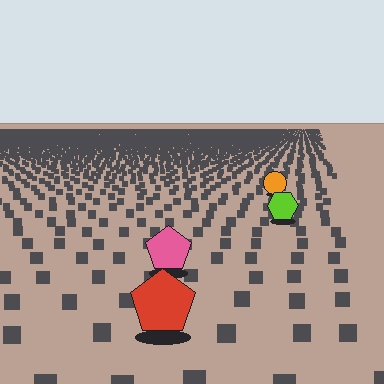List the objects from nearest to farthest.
From nearest to farthest: the red pentagon, the pink pentagon, the lime hexagon, the orange circle.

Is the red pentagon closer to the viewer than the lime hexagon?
Yes. The red pentagon is closer — you can tell from the texture gradient: the ground texture is coarser near it.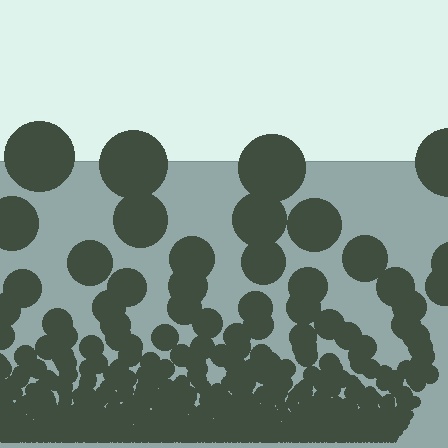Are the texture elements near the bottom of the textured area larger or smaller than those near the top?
Smaller. The gradient is inverted — elements near the bottom are smaller and denser.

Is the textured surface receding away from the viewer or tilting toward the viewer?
The surface appears to tilt toward the viewer. Texture elements get larger and sparser toward the top.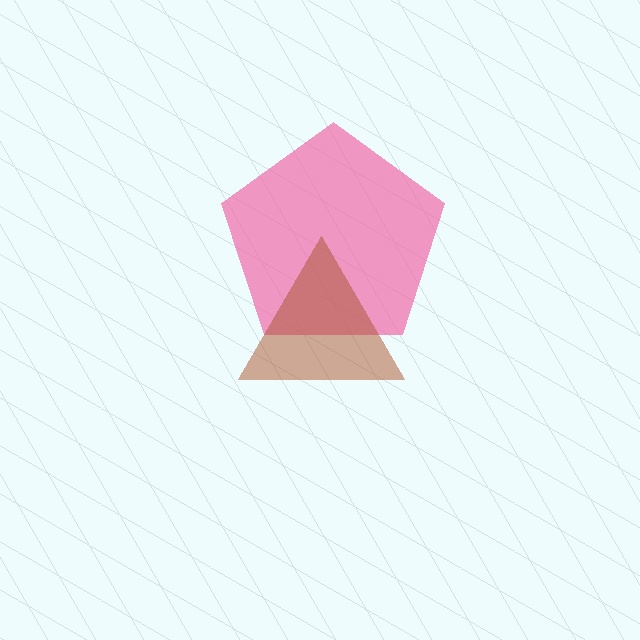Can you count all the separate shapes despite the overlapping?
Yes, there are 2 separate shapes.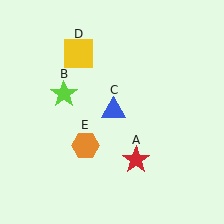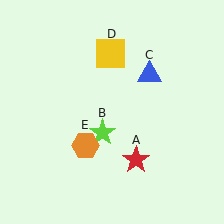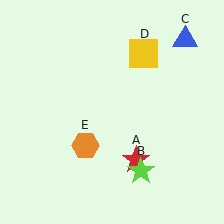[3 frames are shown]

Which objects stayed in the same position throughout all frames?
Red star (object A) and orange hexagon (object E) remained stationary.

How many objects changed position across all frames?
3 objects changed position: lime star (object B), blue triangle (object C), yellow square (object D).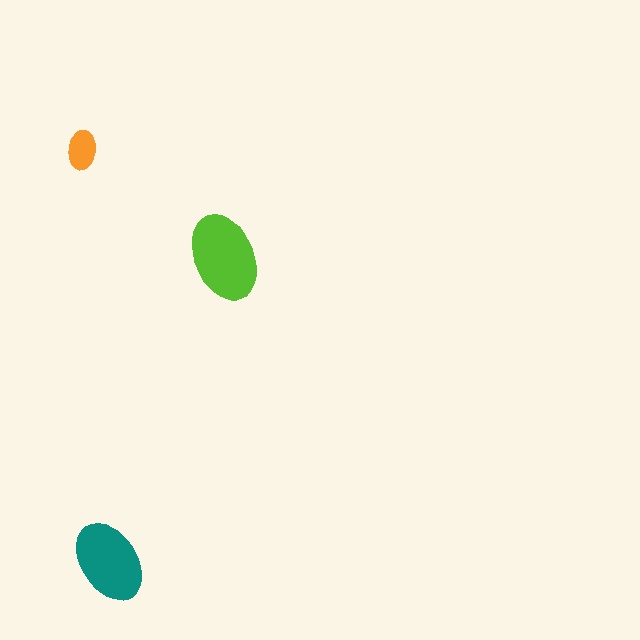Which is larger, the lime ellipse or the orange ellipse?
The lime one.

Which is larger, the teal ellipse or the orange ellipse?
The teal one.